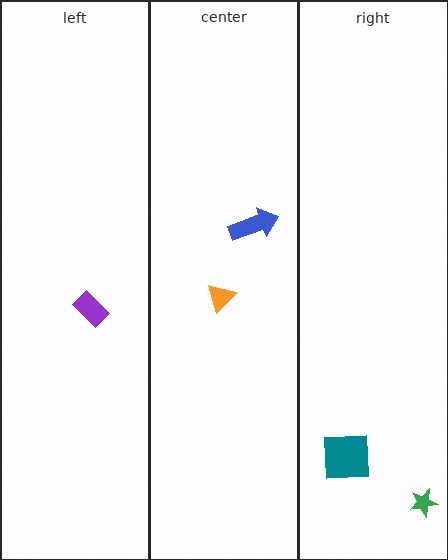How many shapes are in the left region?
1.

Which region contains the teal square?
The right region.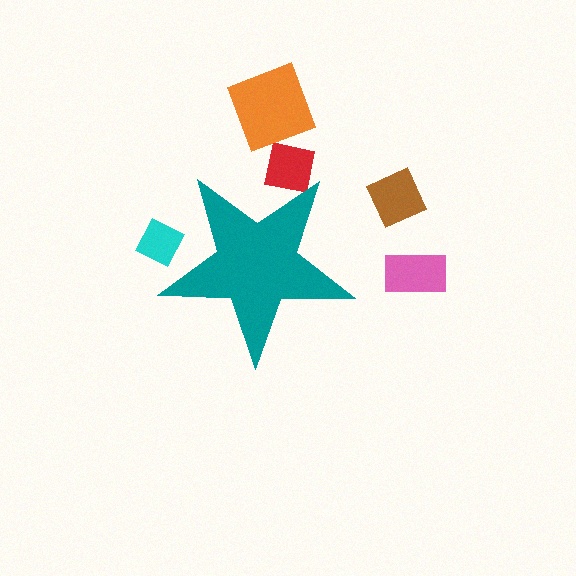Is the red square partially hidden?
Yes, the red square is partially hidden behind the teal star.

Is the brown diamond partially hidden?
No, the brown diamond is fully visible.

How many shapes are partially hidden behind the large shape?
2 shapes are partially hidden.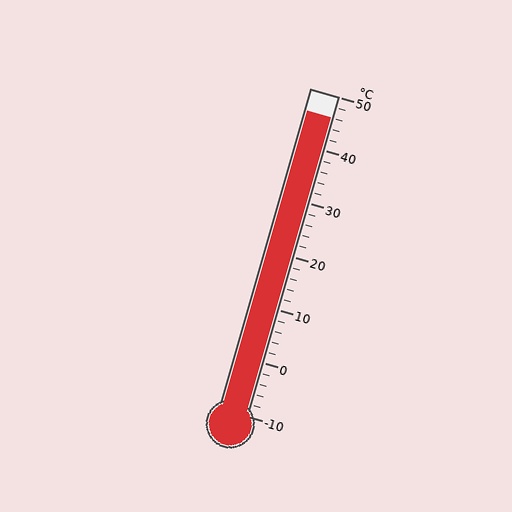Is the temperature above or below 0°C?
The temperature is above 0°C.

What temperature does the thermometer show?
The thermometer shows approximately 46°C.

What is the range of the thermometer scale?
The thermometer scale ranges from -10°C to 50°C.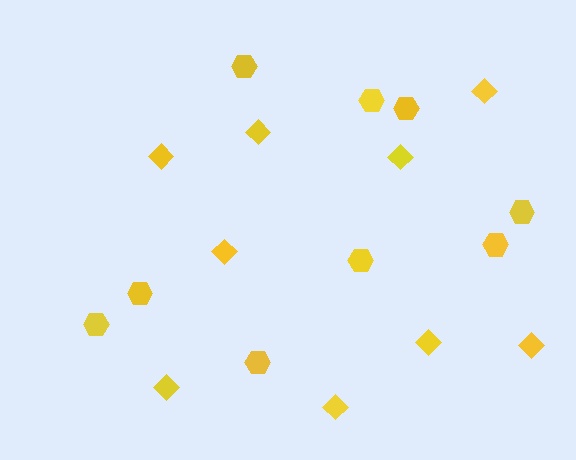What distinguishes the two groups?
There are 2 groups: one group of hexagons (9) and one group of diamonds (9).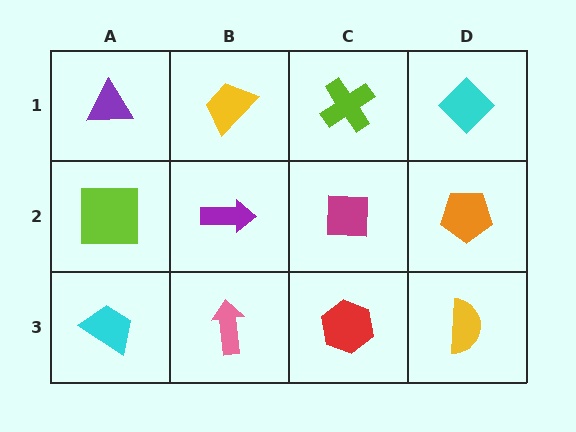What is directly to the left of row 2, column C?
A purple arrow.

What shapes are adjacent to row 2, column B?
A yellow trapezoid (row 1, column B), a pink arrow (row 3, column B), a lime square (row 2, column A), a magenta square (row 2, column C).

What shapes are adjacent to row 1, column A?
A lime square (row 2, column A), a yellow trapezoid (row 1, column B).